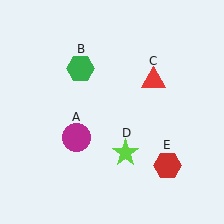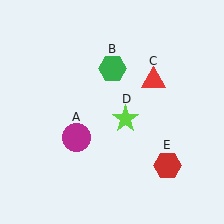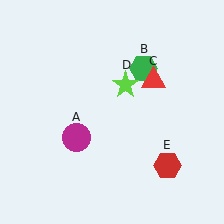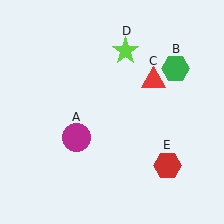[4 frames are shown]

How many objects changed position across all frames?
2 objects changed position: green hexagon (object B), lime star (object D).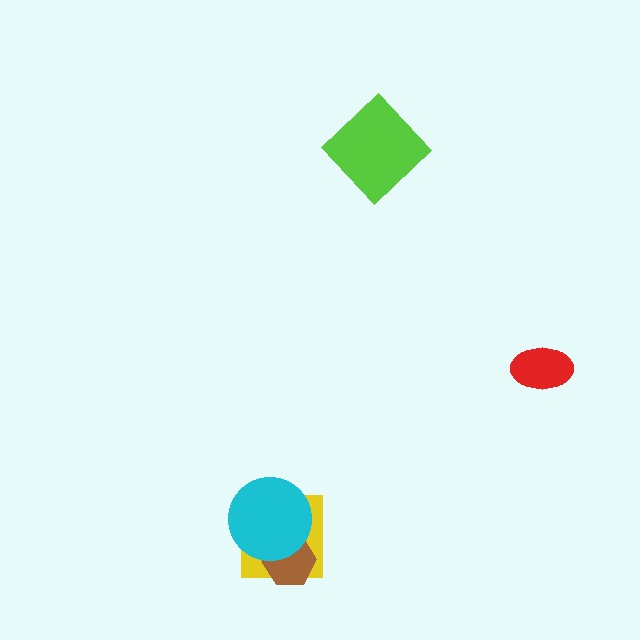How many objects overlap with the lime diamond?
0 objects overlap with the lime diamond.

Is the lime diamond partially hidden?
No, no other shape covers it.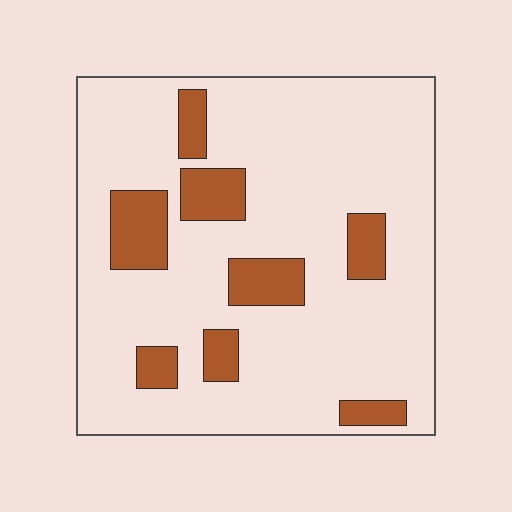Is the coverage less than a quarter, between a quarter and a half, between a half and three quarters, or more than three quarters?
Less than a quarter.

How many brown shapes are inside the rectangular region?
8.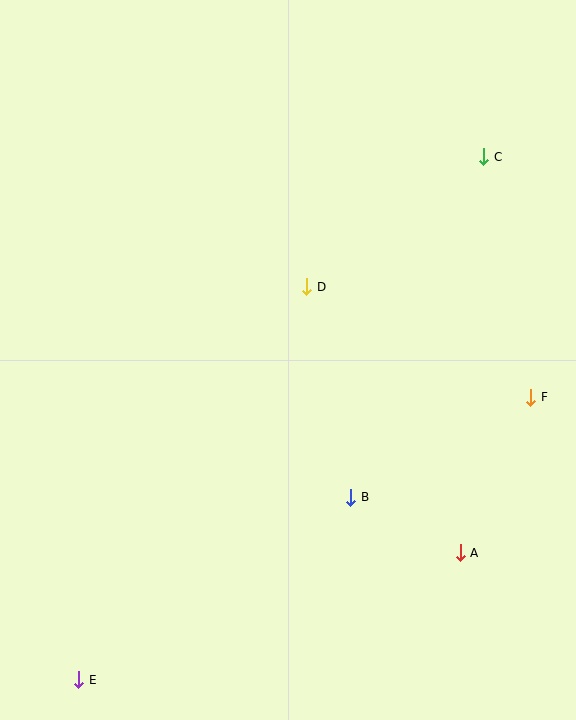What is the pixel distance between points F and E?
The distance between F and E is 533 pixels.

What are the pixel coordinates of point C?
Point C is at (484, 157).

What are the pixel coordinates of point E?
Point E is at (79, 680).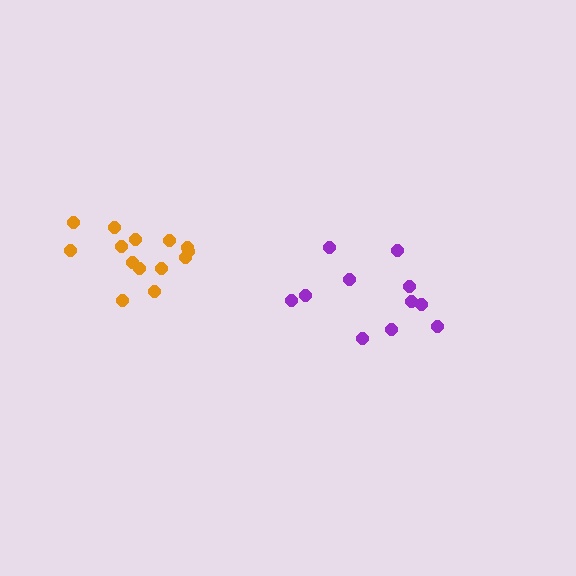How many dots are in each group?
Group 1: 11 dots, Group 2: 14 dots (25 total).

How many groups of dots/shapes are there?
There are 2 groups.